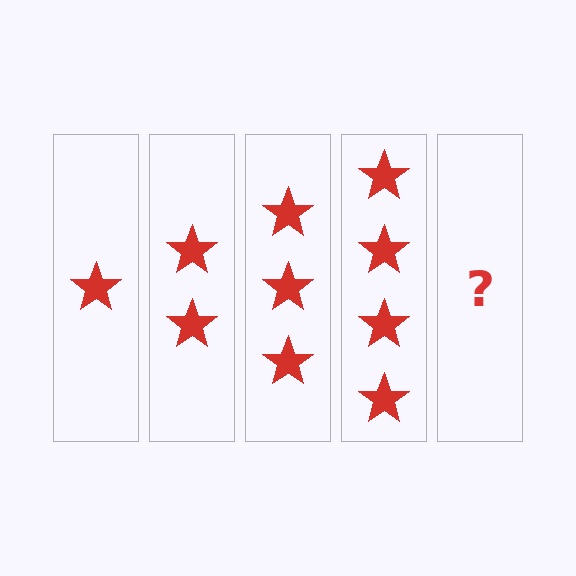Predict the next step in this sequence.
The next step is 5 stars.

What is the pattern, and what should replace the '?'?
The pattern is that each step adds one more star. The '?' should be 5 stars.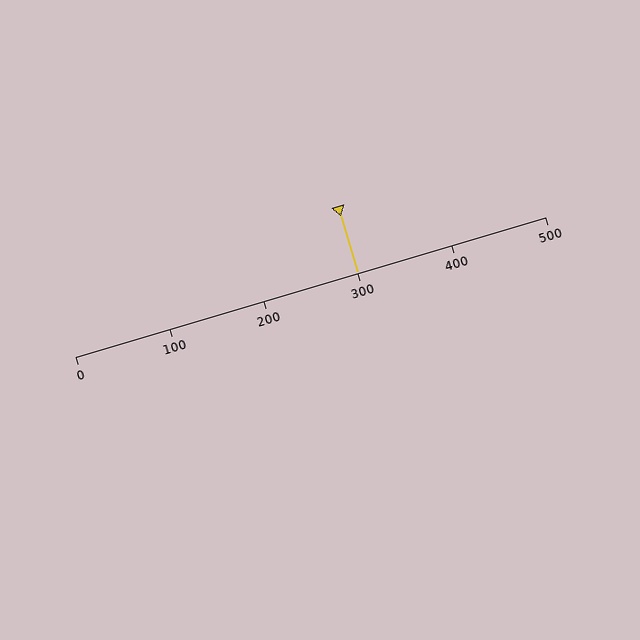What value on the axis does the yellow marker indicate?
The marker indicates approximately 300.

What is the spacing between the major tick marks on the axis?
The major ticks are spaced 100 apart.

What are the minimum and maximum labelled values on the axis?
The axis runs from 0 to 500.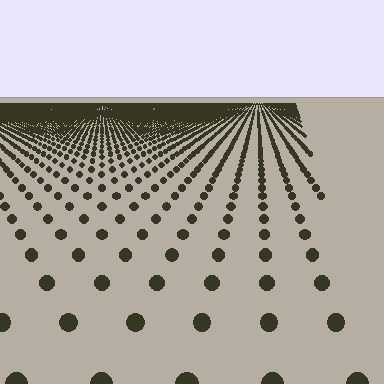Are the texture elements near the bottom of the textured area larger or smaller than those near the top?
Larger. Near the bottom, elements are closer to the viewer and appear at a bigger on-screen size.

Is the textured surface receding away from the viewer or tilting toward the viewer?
The surface is receding away from the viewer. Texture elements get smaller and denser toward the top.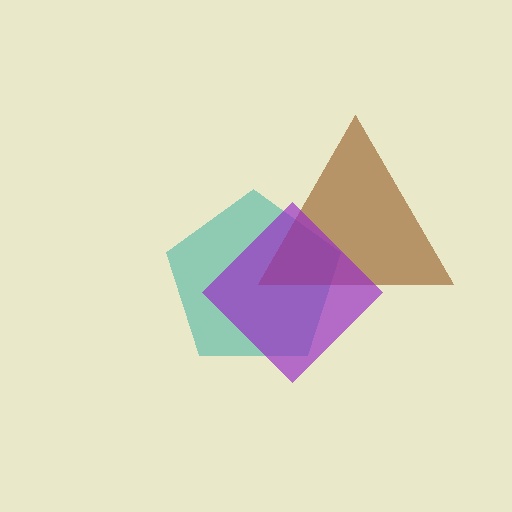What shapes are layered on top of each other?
The layered shapes are: a teal pentagon, a brown triangle, a purple diamond.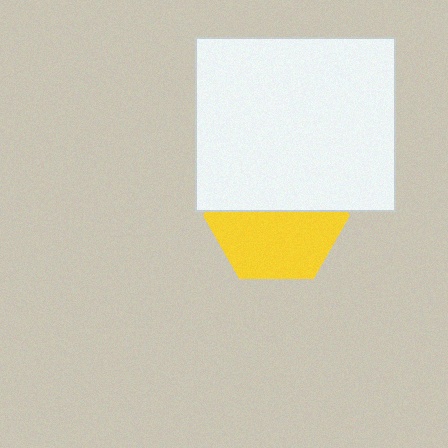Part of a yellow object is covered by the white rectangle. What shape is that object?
It is a hexagon.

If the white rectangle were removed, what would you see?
You would see the complete yellow hexagon.